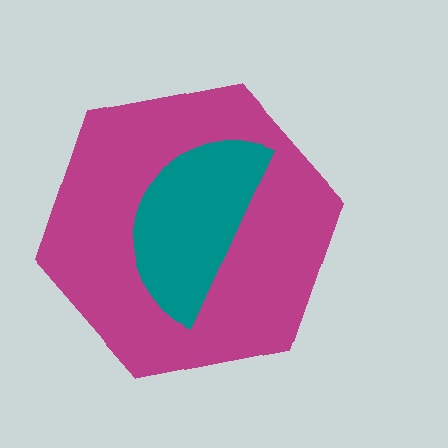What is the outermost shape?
The magenta hexagon.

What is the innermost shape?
The teal semicircle.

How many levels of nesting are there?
2.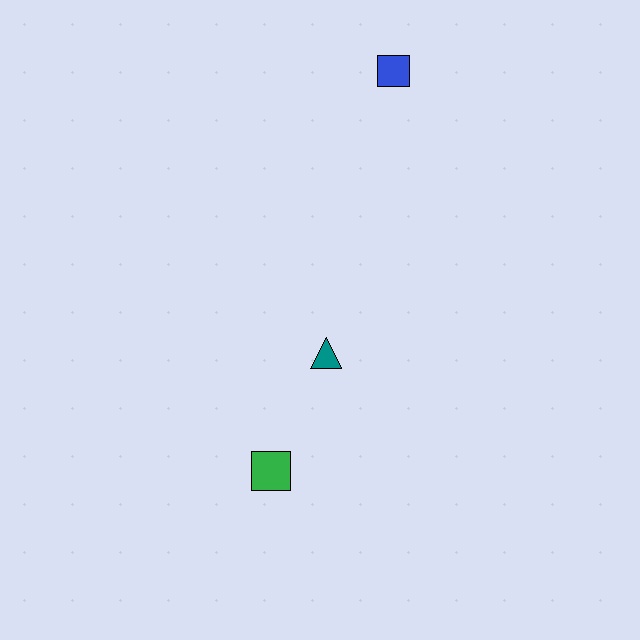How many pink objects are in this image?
There are no pink objects.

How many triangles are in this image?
There is 1 triangle.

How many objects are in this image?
There are 3 objects.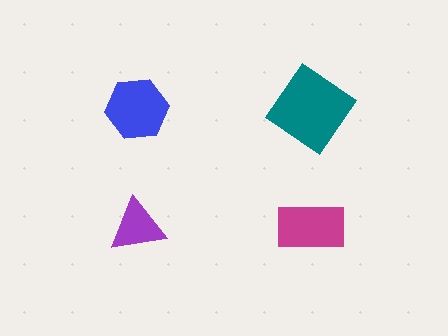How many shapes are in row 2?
2 shapes.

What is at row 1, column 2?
A teal diamond.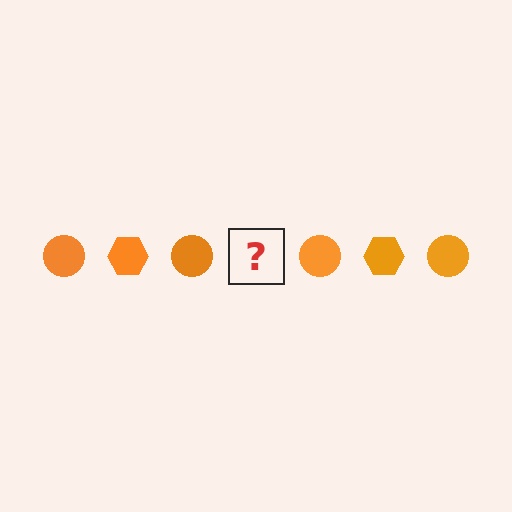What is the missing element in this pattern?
The missing element is an orange hexagon.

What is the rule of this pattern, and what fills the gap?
The rule is that the pattern cycles through circle, hexagon shapes in orange. The gap should be filled with an orange hexagon.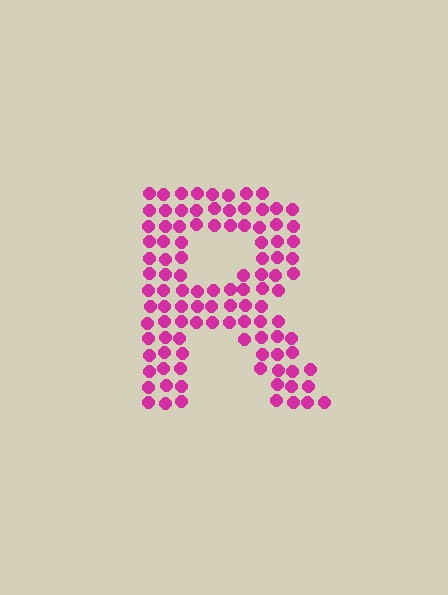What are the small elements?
The small elements are circles.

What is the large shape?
The large shape is the letter R.